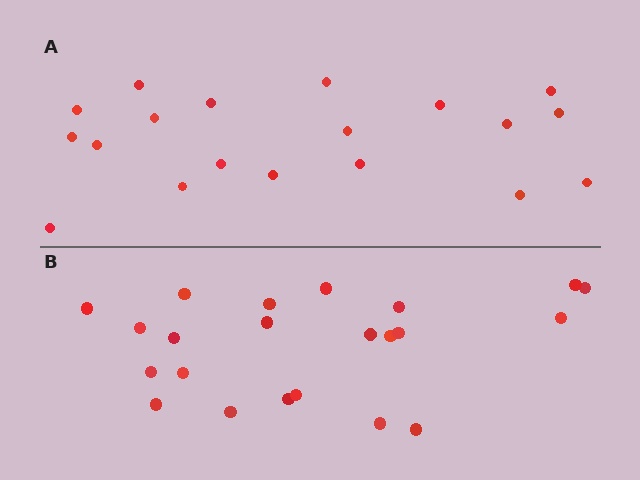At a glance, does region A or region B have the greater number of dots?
Region B (the bottom region) has more dots.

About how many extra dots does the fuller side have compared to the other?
Region B has just a few more — roughly 2 or 3 more dots than region A.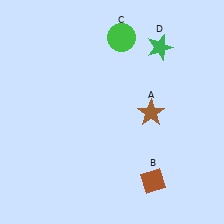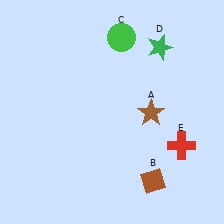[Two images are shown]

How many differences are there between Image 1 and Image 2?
There is 1 difference between the two images.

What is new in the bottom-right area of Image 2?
A red cross (E) was added in the bottom-right area of Image 2.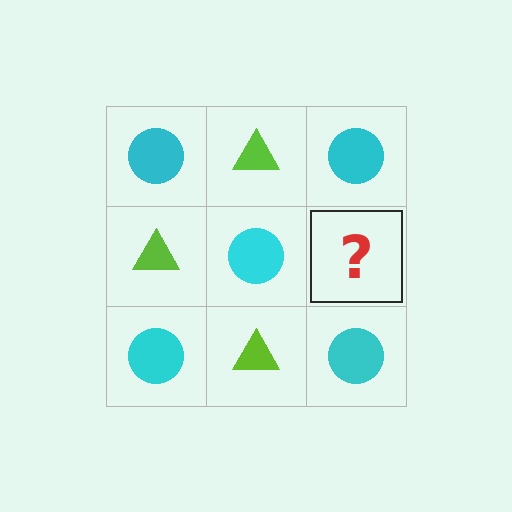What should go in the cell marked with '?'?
The missing cell should contain a lime triangle.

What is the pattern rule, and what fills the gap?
The rule is that it alternates cyan circle and lime triangle in a checkerboard pattern. The gap should be filled with a lime triangle.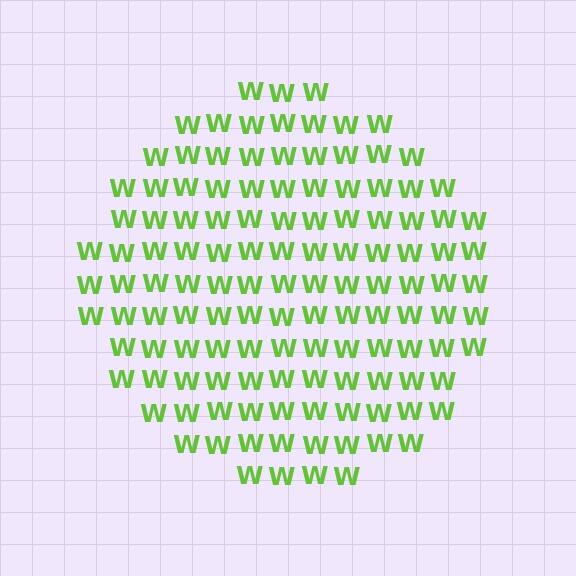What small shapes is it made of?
It is made of small letter W's.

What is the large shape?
The large shape is a circle.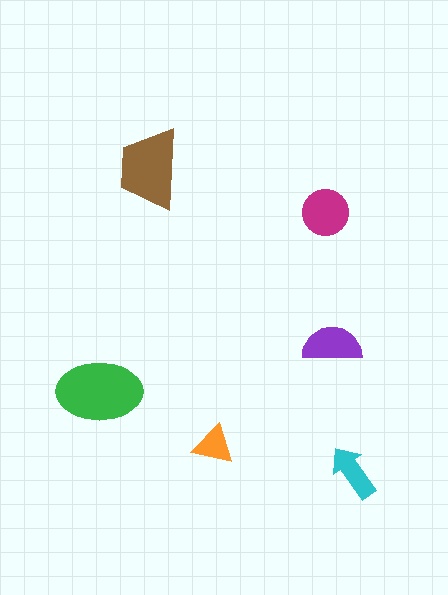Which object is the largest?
The green ellipse.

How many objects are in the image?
There are 6 objects in the image.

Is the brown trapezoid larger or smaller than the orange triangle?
Larger.